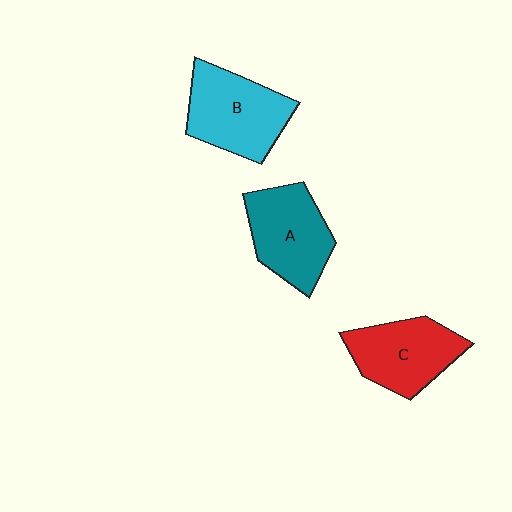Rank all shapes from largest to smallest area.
From largest to smallest: B (cyan), A (teal), C (red).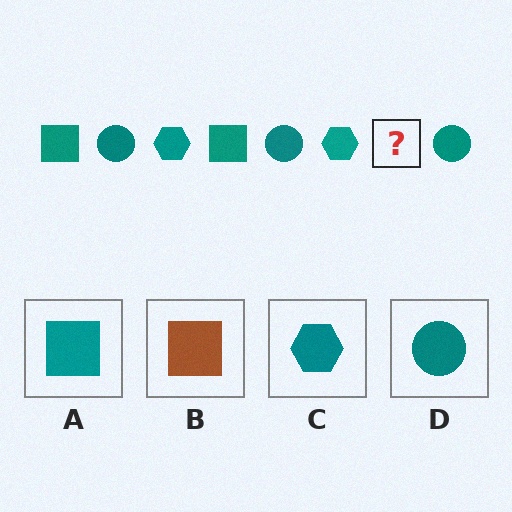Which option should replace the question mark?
Option A.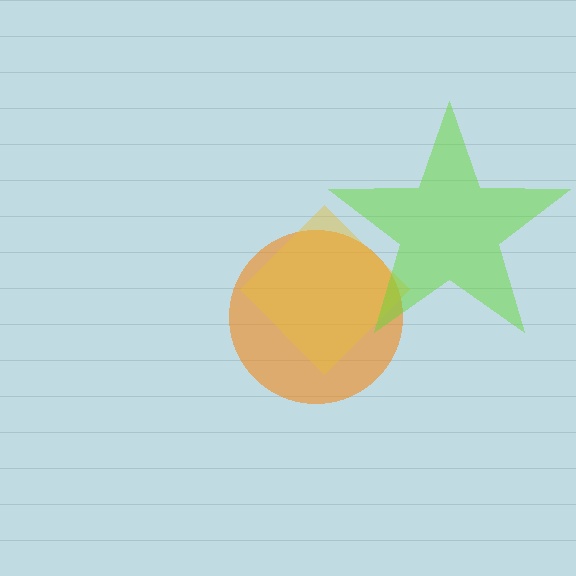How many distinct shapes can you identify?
There are 3 distinct shapes: an orange circle, a yellow diamond, a lime star.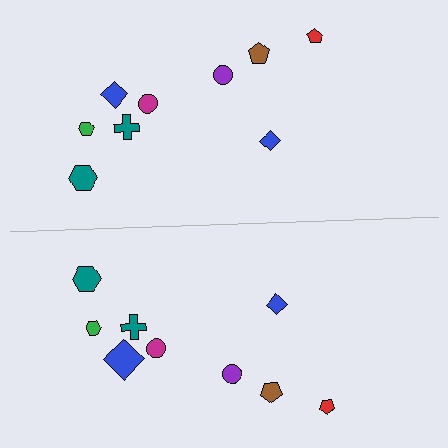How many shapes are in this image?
There are 18 shapes in this image.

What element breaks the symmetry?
The blue diamond on the bottom side has a different size than its mirror counterpart.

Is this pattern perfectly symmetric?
No, the pattern is not perfectly symmetric. The blue diamond on the bottom side has a different size than its mirror counterpart.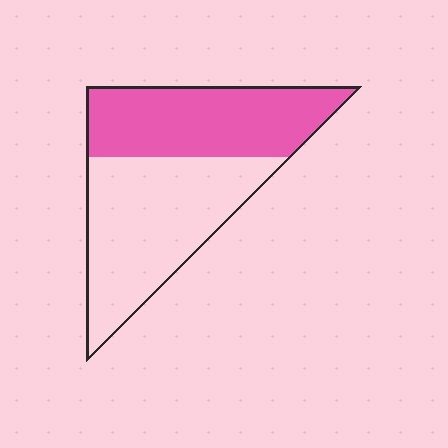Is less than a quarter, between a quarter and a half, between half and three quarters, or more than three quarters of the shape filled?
Between a quarter and a half.